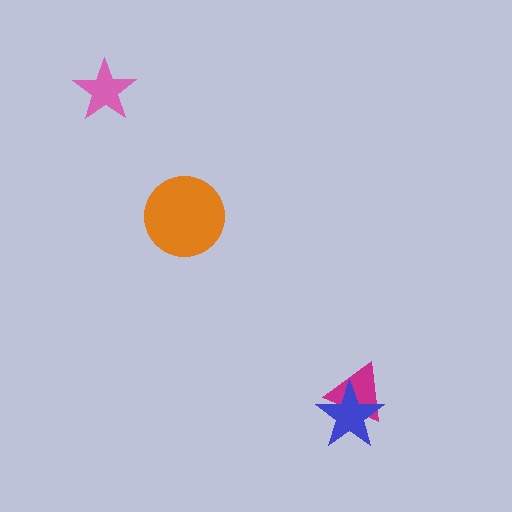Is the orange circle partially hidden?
No, no other shape covers it.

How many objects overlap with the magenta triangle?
1 object overlaps with the magenta triangle.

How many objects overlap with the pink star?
0 objects overlap with the pink star.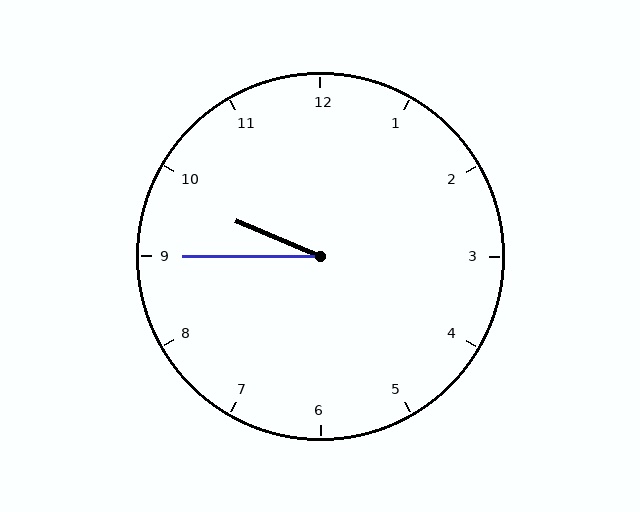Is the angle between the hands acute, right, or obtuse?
It is acute.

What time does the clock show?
9:45.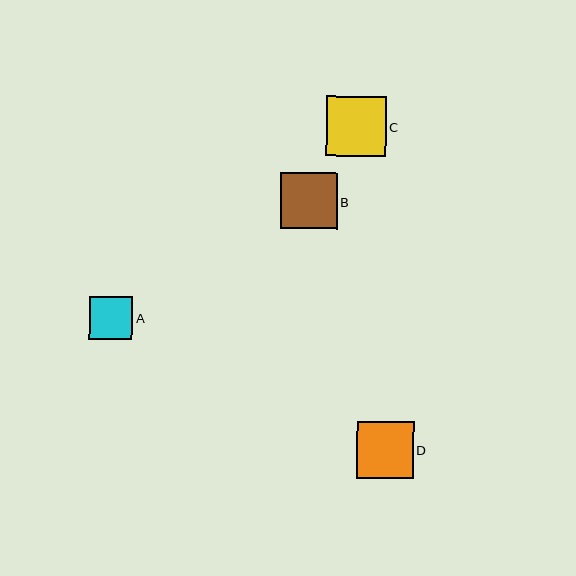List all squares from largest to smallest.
From largest to smallest: C, D, B, A.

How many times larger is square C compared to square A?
Square C is approximately 1.4 times the size of square A.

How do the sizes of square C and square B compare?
Square C and square B are approximately the same size.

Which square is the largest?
Square C is the largest with a size of approximately 60 pixels.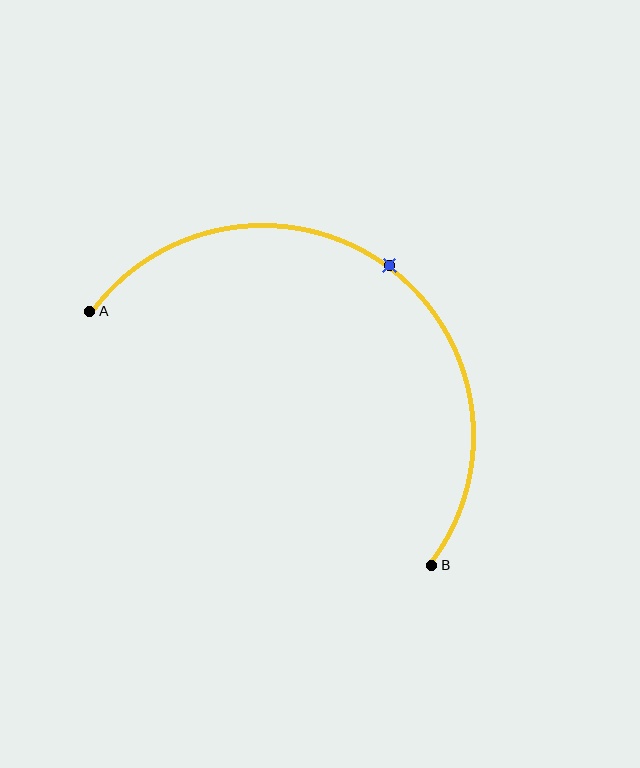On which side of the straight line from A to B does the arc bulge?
The arc bulges above and to the right of the straight line connecting A and B.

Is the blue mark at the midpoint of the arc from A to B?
Yes. The blue mark lies on the arc at equal arc-length from both A and B — it is the arc midpoint.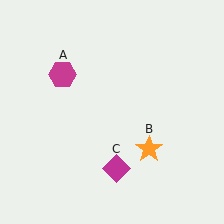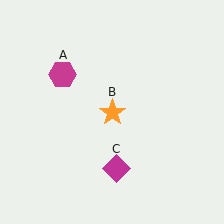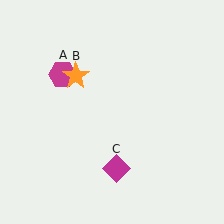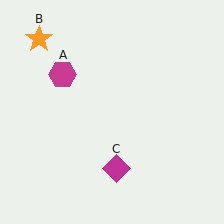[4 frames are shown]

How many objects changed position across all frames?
1 object changed position: orange star (object B).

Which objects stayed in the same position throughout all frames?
Magenta hexagon (object A) and magenta diamond (object C) remained stationary.